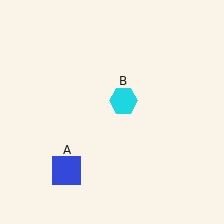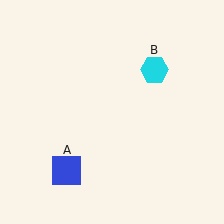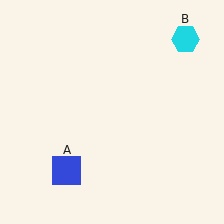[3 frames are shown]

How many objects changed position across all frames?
1 object changed position: cyan hexagon (object B).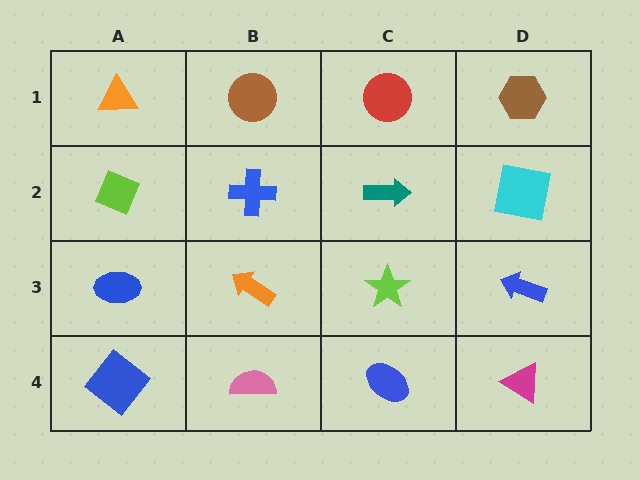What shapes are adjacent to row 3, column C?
A teal arrow (row 2, column C), a blue ellipse (row 4, column C), an orange arrow (row 3, column B), a blue arrow (row 3, column D).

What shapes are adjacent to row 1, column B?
A blue cross (row 2, column B), an orange triangle (row 1, column A), a red circle (row 1, column C).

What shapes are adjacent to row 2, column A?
An orange triangle (row 1, column A), a blue ellipse (row 3, column A), a blue cross (row 2, column B).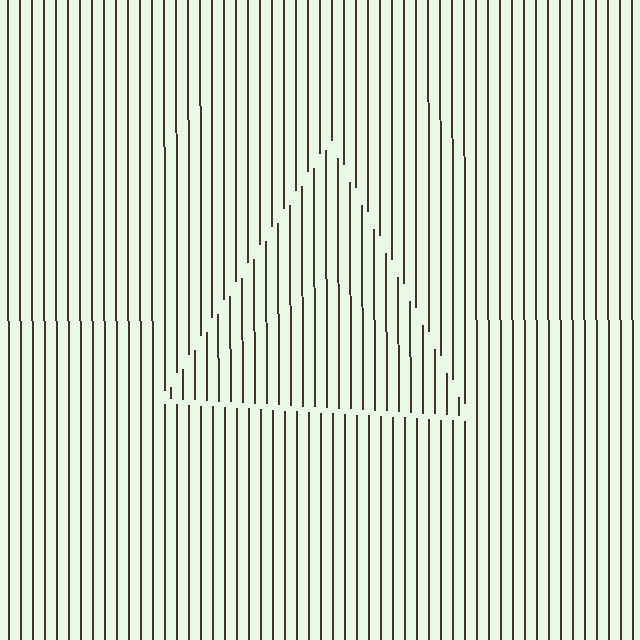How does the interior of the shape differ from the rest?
The interior of the shape contains the same grating, shifted by half a period — the contour is defined by the phase discontinuity where line-ends from the inner and outer gratings abut.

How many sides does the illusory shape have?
3 sides — the line-ends trace a triangle.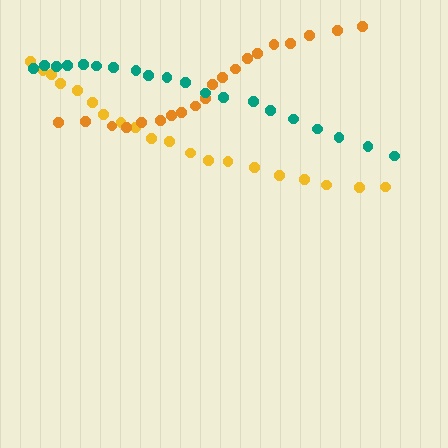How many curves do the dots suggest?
There are 3 distinct paths.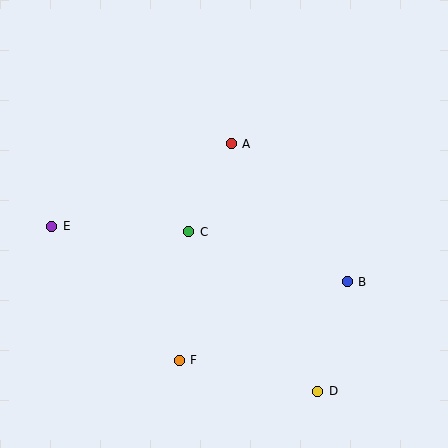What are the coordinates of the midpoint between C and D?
The midpoint between C and D is at (253, 312).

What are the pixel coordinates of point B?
Point B is at (347, 282).